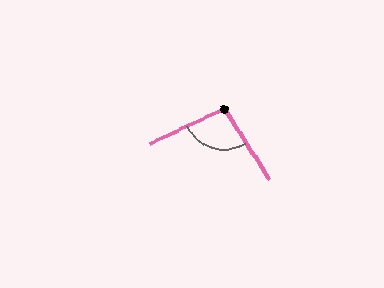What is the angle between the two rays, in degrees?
Approximately 97 degrees.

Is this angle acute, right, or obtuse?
It is obtuse.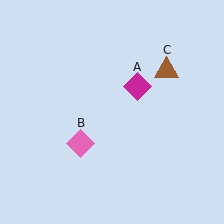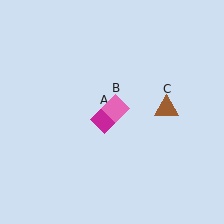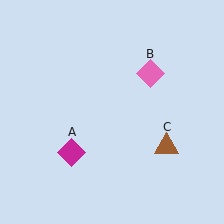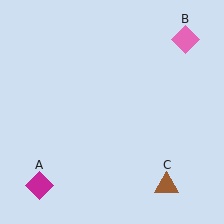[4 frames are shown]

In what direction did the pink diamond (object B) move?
The pink diamond (object B) moved up and to the right.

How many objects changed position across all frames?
3 objects changed position: magenta diamond (object A), pink diamond (object B), brown triangle (object C).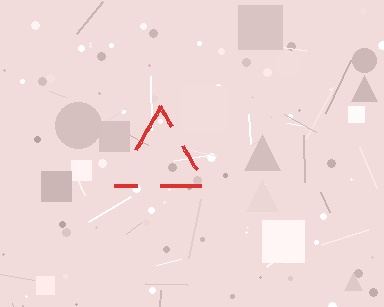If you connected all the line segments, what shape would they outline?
They would outline a triangle.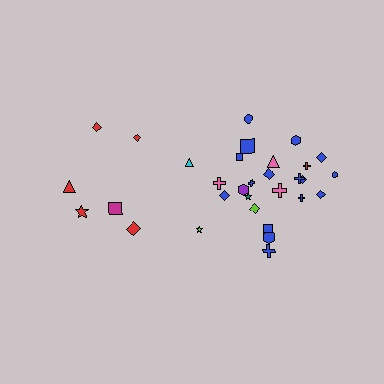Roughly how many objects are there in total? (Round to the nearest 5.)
Roughly 30 objects in total.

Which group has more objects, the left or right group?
The right group.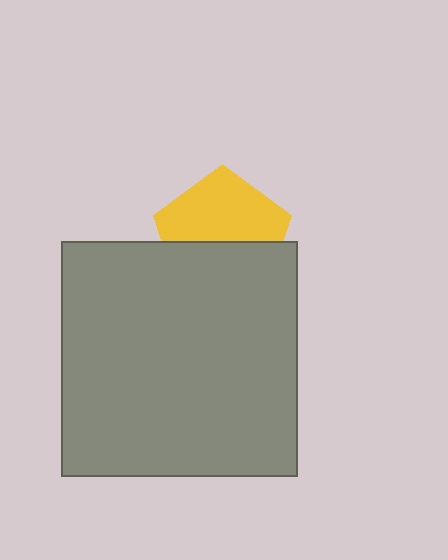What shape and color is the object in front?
The object in front is a gray square.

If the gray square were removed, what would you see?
You would see the complete yellow pentagon.